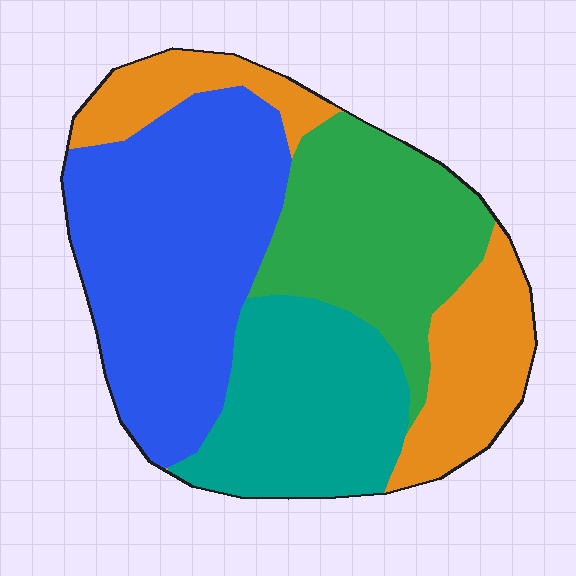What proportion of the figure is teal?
Teal covers about 20% of the figure.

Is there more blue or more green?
Blue.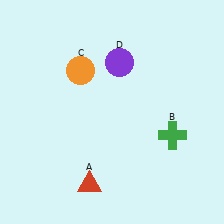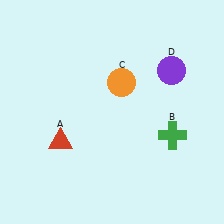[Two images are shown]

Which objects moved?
The objects that moved are: the red triangle (A), the orange circle (C), the purple circle (D).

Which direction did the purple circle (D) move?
The purple circle (D) moved right.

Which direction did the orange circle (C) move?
The orange circle (C) moved right.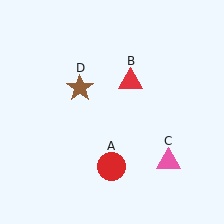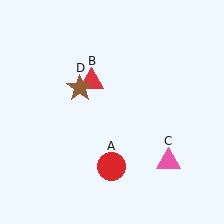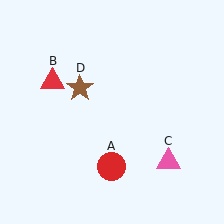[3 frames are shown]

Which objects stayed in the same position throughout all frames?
Red circle (object A) and pink triangle (object C) and brown star (object D) remained stationary.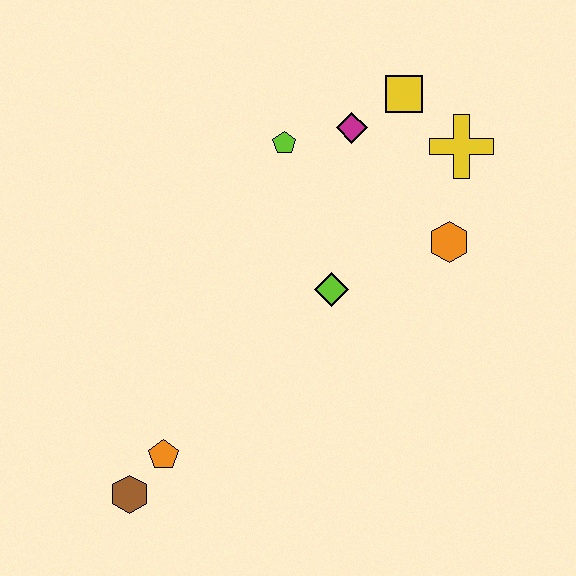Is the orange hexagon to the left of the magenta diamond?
No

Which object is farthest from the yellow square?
The brown hexagon is farthest from the yellow square.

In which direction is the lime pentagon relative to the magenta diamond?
The lime pentagon is to the left of the magenta diamond.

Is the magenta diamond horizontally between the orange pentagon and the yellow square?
Yes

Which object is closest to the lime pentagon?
The magenta diamond is closest to the lime pentagon.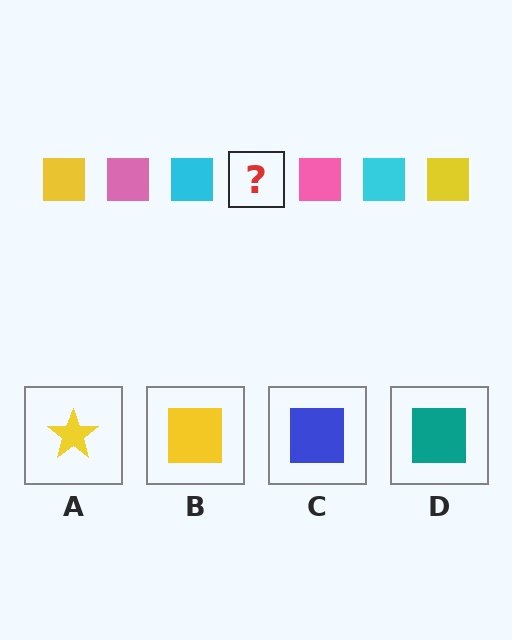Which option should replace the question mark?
Option B.